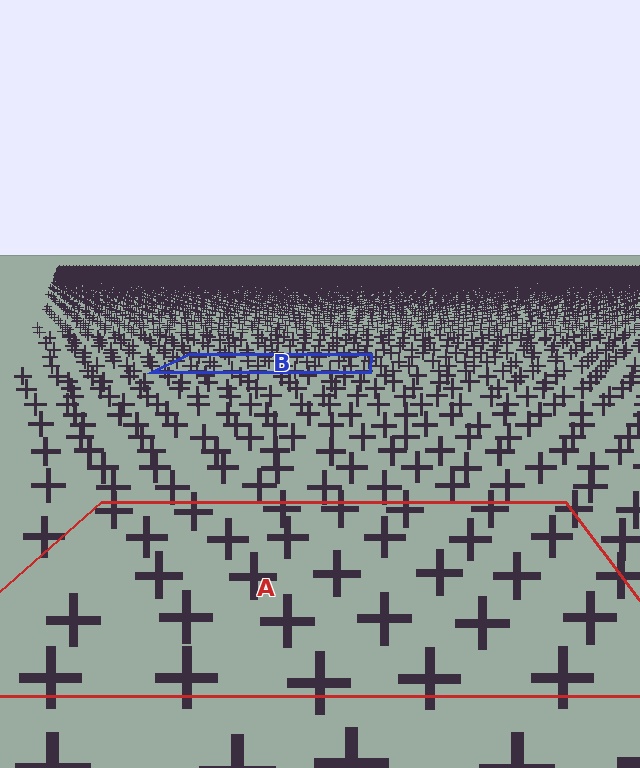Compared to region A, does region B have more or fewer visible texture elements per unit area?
Region B has more texture elements per unit area — they are packed more densely because it is farther away.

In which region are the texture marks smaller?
The texture marks are smaller in region B, because it is farther away.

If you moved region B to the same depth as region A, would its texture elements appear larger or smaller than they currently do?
They would appear larger. At a closer depth, the same texture elements are projected at a bigger on-screen size.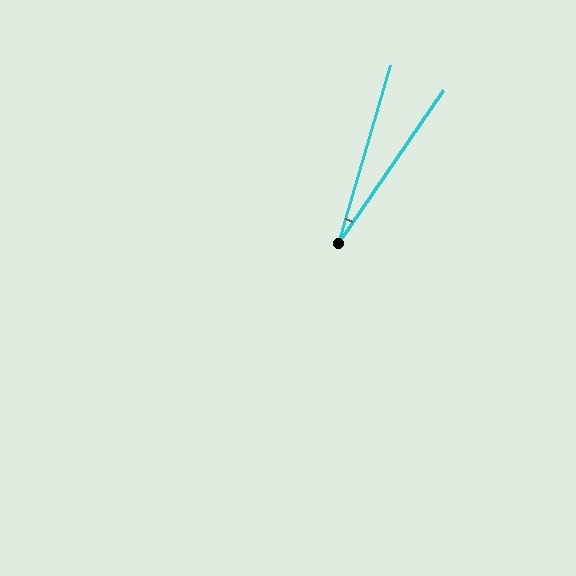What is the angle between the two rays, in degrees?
Approximately 18 degrees.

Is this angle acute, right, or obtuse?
It is acute.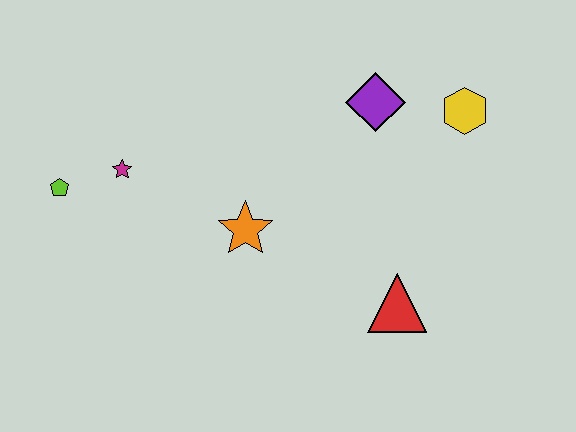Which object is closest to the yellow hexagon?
The purple diamond is closest to the yellow hexagon.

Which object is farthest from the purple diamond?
The lime pentagon is farthest from the purple diamond.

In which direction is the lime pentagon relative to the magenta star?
The lime pentagon is to the left of the magenta star.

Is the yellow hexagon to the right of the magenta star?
Yes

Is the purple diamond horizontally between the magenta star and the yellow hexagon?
Yes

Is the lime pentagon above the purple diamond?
No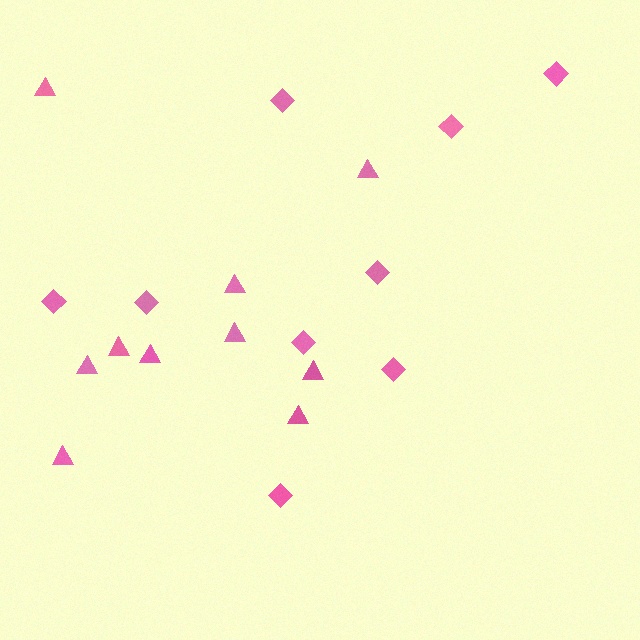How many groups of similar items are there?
There are 2 groups: one group of diamonds (9) and one group of triangles (10).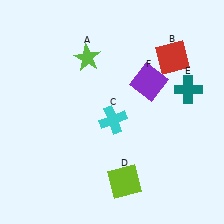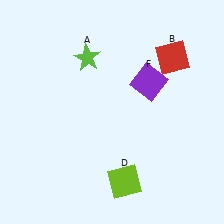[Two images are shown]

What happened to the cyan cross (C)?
The cyan cross (C) was removed in Image 2. It was in the bottom-right area of Image 1.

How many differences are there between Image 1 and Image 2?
There are 2 differences between the two images.